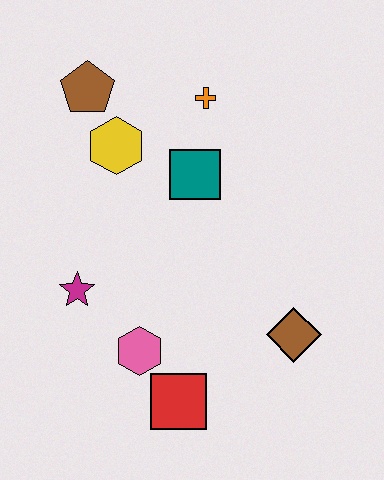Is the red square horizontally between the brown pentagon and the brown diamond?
Yes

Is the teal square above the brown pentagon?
No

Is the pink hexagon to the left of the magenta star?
No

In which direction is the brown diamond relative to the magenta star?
The brown diamond is to the right of the magenta star.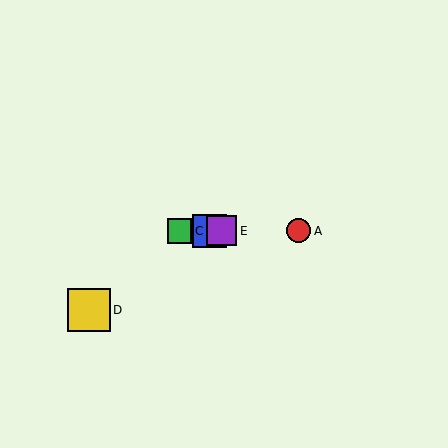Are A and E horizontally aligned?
Yes, both are at y≈231.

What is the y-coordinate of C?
Object C is at y≈231.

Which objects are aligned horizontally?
Objects A, B, C, E are aligned horizontally.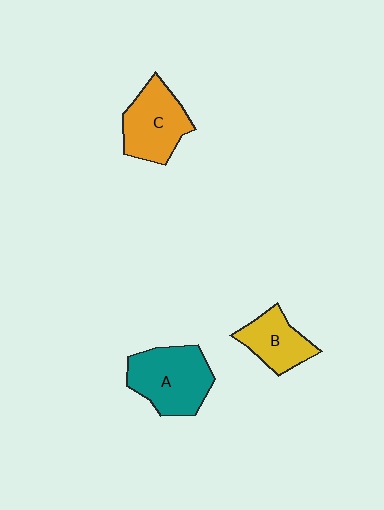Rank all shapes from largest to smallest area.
From largest to smallest: A (teal), C (orange), B (yellow).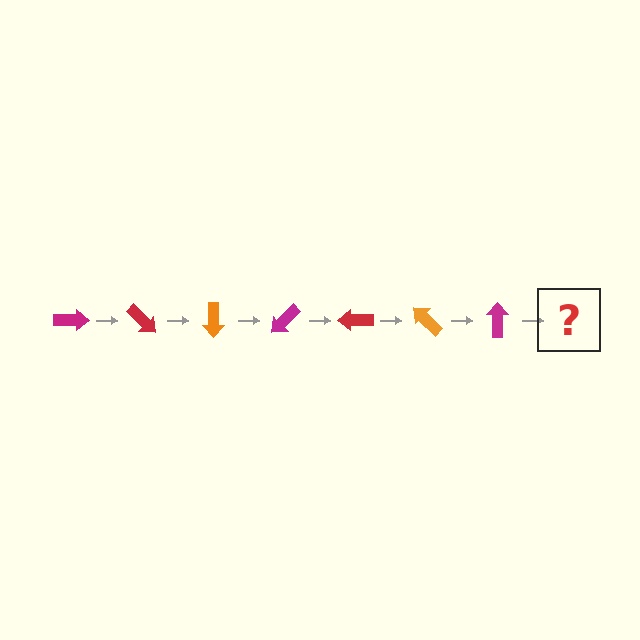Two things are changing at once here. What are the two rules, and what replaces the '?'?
The two rules are that it rotates 45 degrees each step and the color cycles through magenta, red, and orange. The '?' should be a red arrow, rotated 315 degrees from the start.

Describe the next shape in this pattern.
It should be a red arrow, rotated 315 degrees from the start.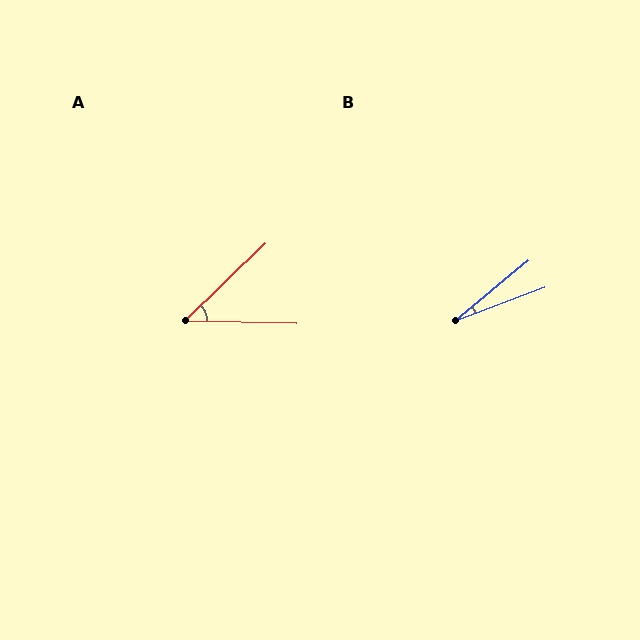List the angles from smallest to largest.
B (18°), A (45°).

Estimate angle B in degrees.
Approximately 18 degrees.